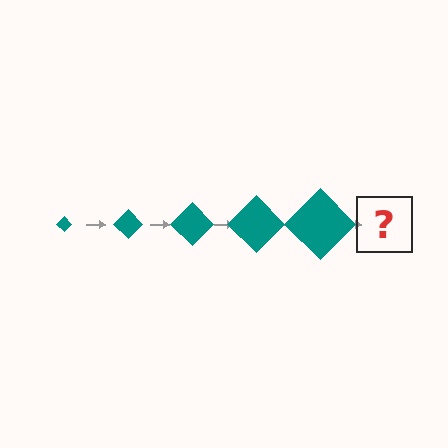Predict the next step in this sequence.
The next step is a teal diamond, larger than the previous one.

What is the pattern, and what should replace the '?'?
The pattern is that the diamond gets progressively larger each step. The '?' should be a teal diamond, larger than the previous one.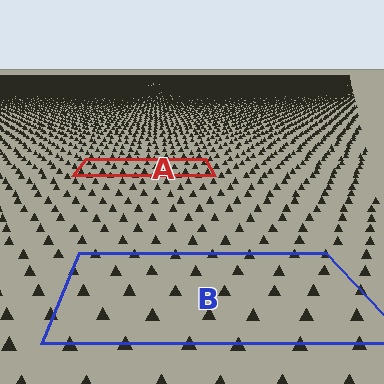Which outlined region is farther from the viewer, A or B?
Region A is farther from the viewer — the texture elements inside it appear smaller and more densely packed.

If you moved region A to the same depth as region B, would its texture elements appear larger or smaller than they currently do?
They would appear larger. At a closer depth, the same texture elements are projected at a bigger on-screen size.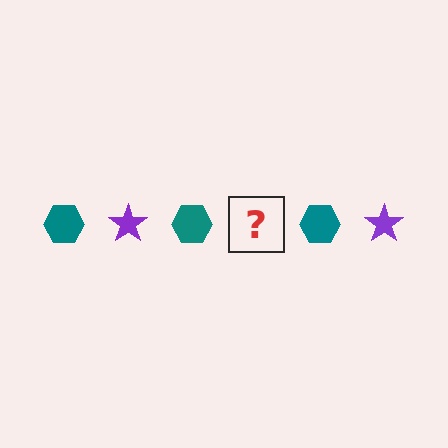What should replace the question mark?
The question mark should be replaced with a purple star.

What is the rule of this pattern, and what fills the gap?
The rule is that the pattern alternates between teal hexagon and purple star. The gap should be filled with a purple star.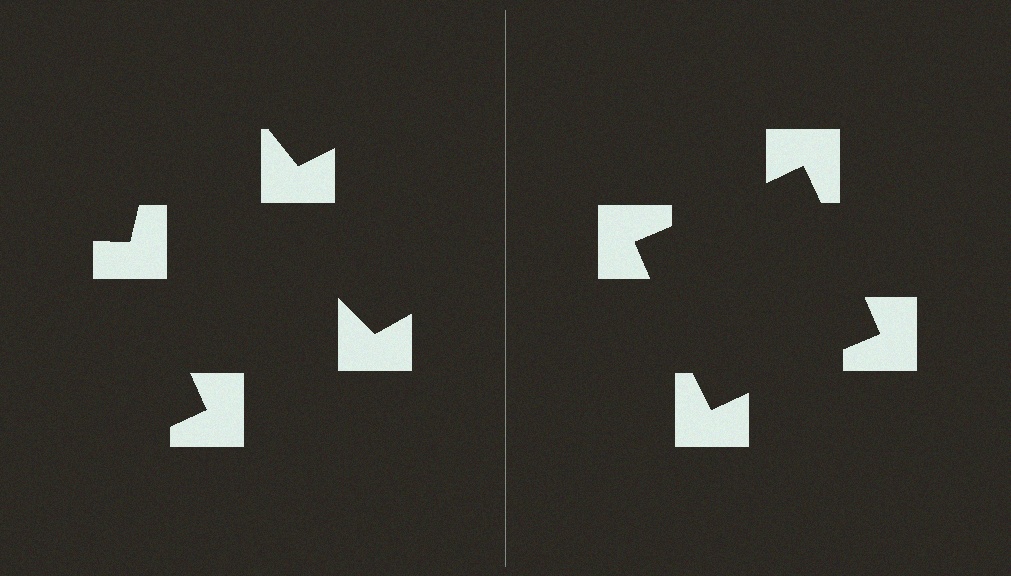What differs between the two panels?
The notched squares are positioned identically on both sides; only the wedge orientations differ. On the right they align to a square; on the left they are misaligned.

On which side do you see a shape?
An illusory square appears on the right side. On the left side the wedge cuts are rotated, so no coherent shape forms.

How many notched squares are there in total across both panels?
8 — 4 on each side.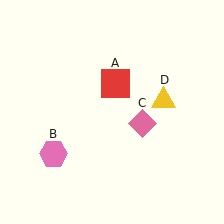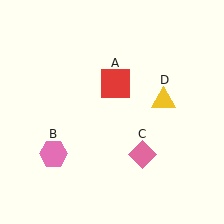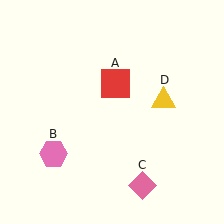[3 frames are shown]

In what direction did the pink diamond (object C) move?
The pink diamond (object C) moved down.